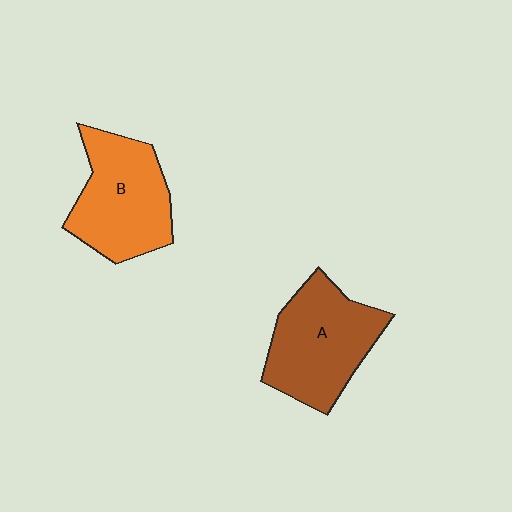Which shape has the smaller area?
Shape B (orange).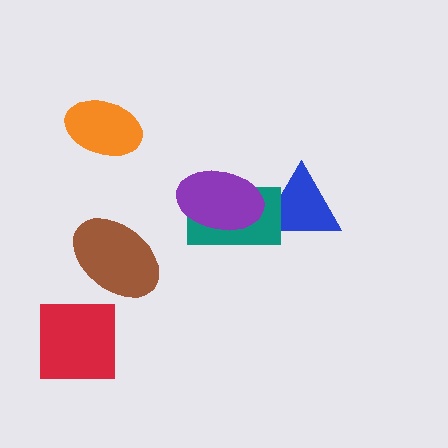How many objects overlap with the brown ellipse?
0 objects overlap with the brown ellipse.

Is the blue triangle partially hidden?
Yes, it is partially covered by another shape.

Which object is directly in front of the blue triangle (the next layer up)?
The teal rectangle is directly in front of the blue triangle.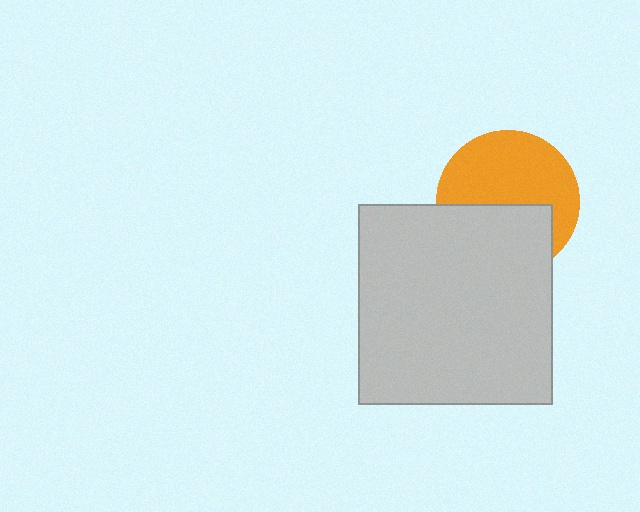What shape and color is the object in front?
The object in front is a light gray rectangle.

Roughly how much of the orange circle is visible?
About half of it is visible (roughly 57%).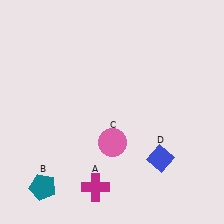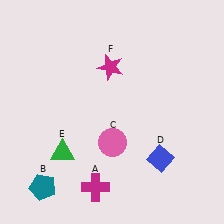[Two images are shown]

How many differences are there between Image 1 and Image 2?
There are 2 differences between the two images.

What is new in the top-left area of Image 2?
A magenta star (F) was added in the top-left area of Image 2.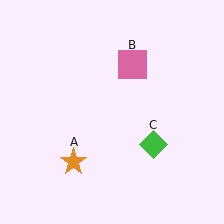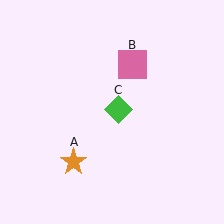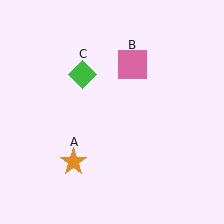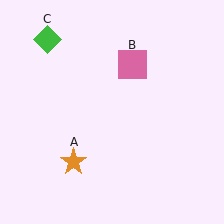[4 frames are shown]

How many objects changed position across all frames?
1 object changed position: green diamond (object C).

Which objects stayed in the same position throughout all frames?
Orange star (object A) and pink square (object B) remained stationary.